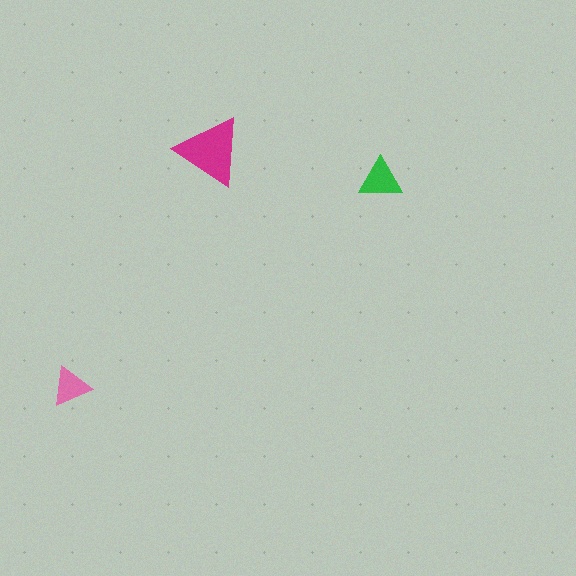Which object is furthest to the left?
The pink triangle is leftmost.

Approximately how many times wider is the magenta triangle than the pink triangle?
About 1.5 times wider.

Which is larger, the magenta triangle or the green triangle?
The magenta one.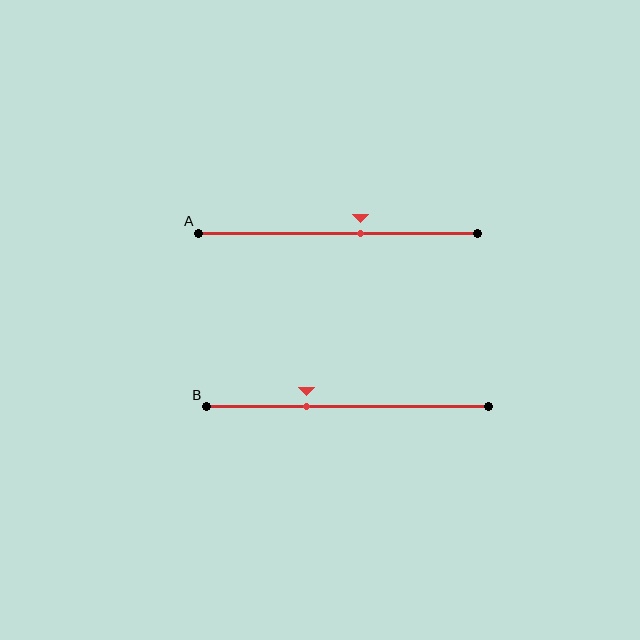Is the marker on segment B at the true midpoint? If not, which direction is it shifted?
No, the marker on segment B is shifted to the left by about 14% of the segment length.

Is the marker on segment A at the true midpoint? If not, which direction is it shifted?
No, the marker on segment A is shifted to the right by about 8% of the segment length.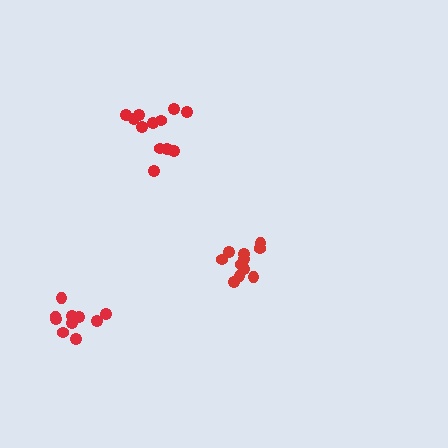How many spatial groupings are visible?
There are 3 spatial groupings.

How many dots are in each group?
Group 1: 11 dots, Group 2: 10 dots, Group 3: 12 dots (33 total).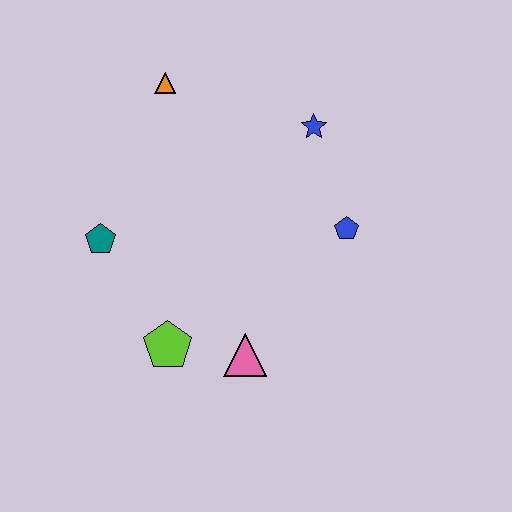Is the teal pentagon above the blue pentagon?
No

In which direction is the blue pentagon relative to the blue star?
The blue pentagon is below the blue star.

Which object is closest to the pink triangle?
The lime pentagon is closest to the pink triangle.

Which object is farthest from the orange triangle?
The pink triangle is farthest from the orange triangle.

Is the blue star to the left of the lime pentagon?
No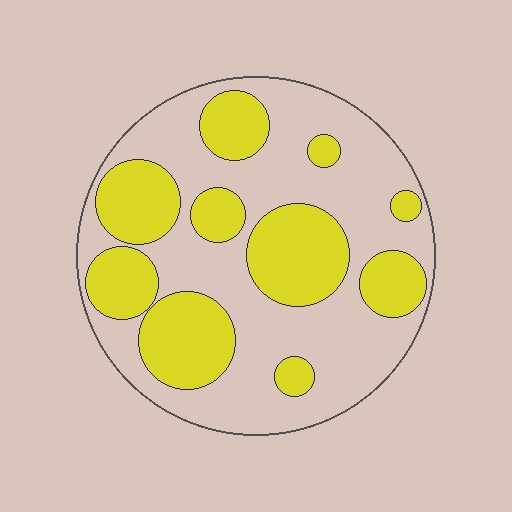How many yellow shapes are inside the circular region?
10.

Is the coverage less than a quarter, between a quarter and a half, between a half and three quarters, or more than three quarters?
Between a quarter and a half.